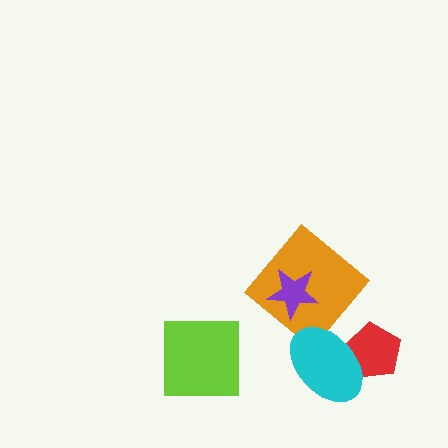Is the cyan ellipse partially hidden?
No, no other shape covers it.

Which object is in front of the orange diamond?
The purple star is in front of the orange diamond.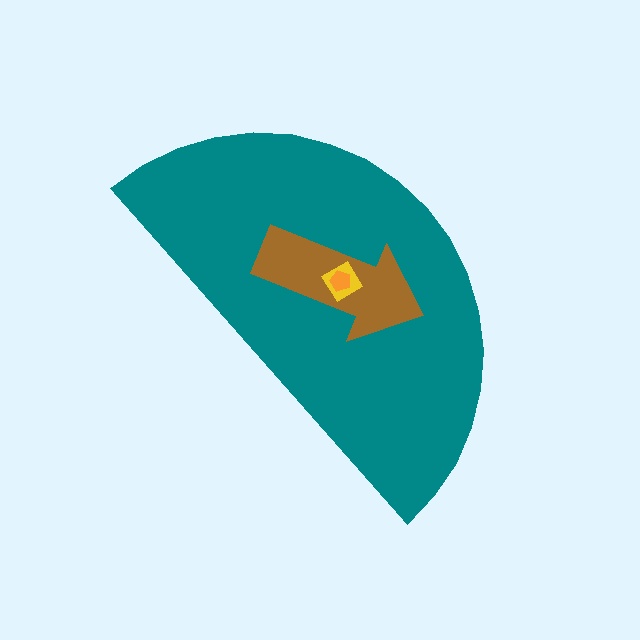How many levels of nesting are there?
4.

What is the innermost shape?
The orange pentagon.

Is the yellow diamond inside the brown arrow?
Yes.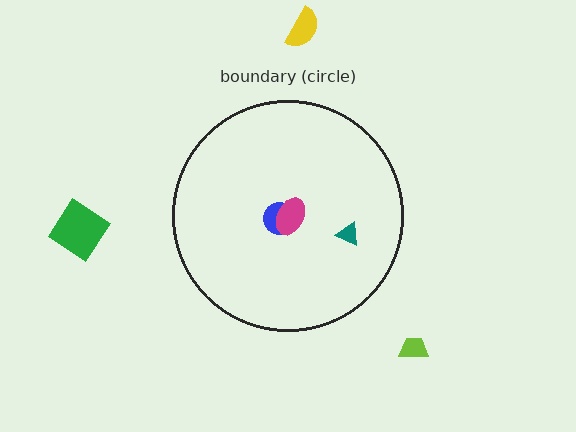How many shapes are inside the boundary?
3 inside, 3 outside.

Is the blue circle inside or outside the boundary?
Inside.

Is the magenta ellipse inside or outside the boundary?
Inside.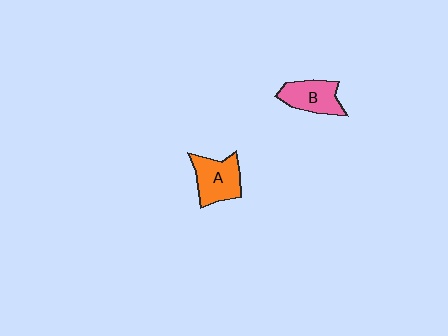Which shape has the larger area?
Shape A (orange).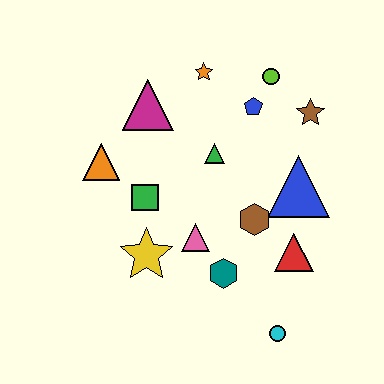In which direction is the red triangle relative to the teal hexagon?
The red triangle is to the right of the teal hexagon.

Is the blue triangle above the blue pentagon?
No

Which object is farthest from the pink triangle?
The lime circle is farthest from the pink triangle.